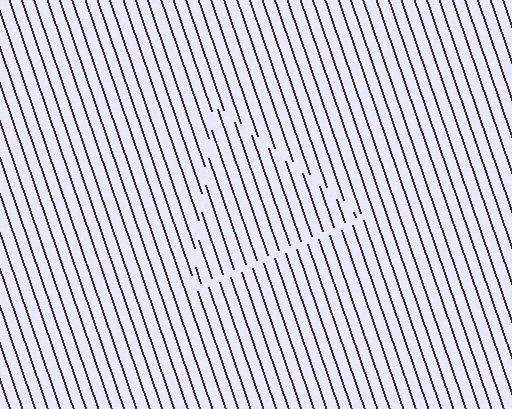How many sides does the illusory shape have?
3 sides — the line-ends trace a triangle.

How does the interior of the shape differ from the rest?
The interior of the shape contains the same grating, shifted by half a period — the contour is defined by the phase discontinuity where line-ends from the inner and outer gratings abut.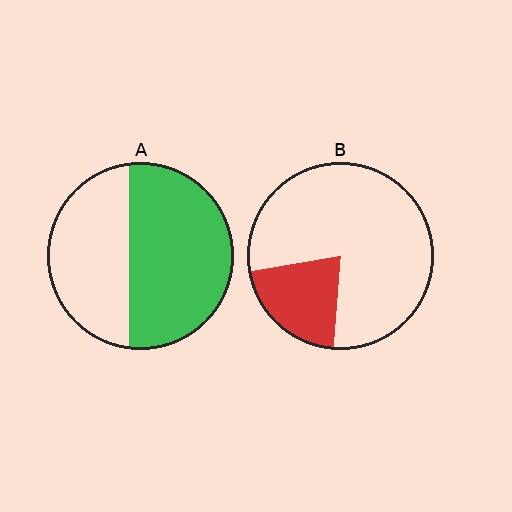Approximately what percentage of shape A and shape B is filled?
A is approximately 60% and B is approximately 20%.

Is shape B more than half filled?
No.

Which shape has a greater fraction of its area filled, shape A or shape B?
Shape A.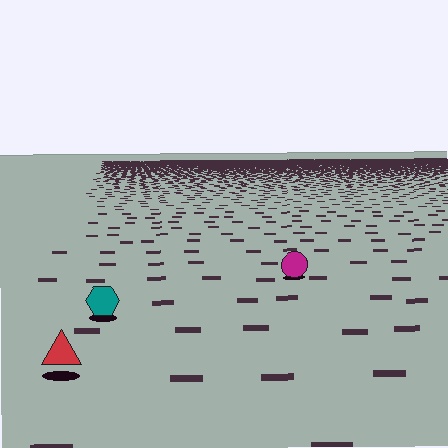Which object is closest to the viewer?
The red triangle is closest. The texture marks near it are larger and more spread out.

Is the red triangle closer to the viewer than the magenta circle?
Yes. The red triangle is closer — you can tell from the texture gradient: the ground texture is coarser near it.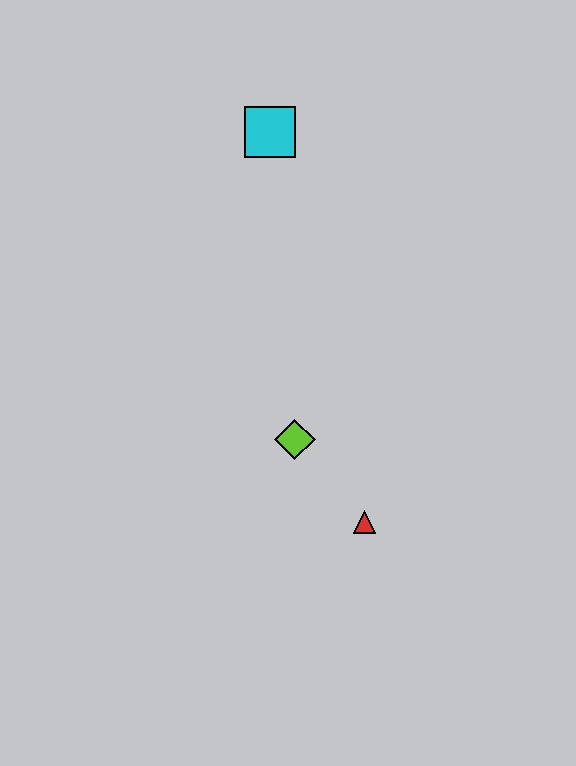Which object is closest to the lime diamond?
The red triangle is closest to the lime diamond.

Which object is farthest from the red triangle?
The cyan square is farthest from the red triangle.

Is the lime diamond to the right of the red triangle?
No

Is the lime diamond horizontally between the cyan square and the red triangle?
Yes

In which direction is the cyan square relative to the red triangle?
The cyan square is above the red triangle.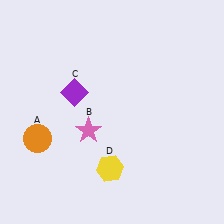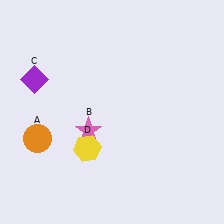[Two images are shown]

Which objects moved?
The objects that moved are: the purple diamond (C), the yellow hexagon (D).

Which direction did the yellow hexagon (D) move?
The yellow hexagon (D) moved left.